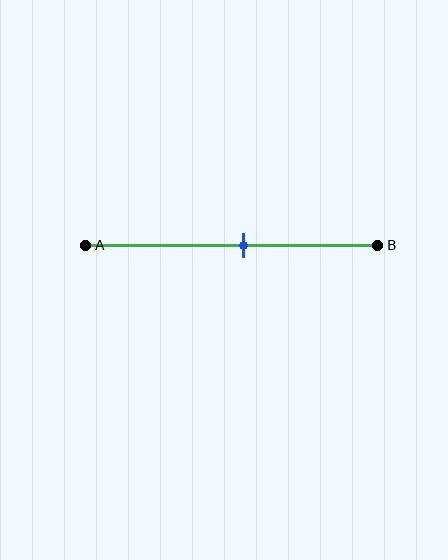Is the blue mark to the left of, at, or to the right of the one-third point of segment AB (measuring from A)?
The blue mark is to the right of the one-third point of segment AB.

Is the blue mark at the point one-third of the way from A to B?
No, the mark is at about 55% from A, not at the 33% one-third point.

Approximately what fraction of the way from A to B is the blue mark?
The blue mark is approximately 55% of the way from A to B.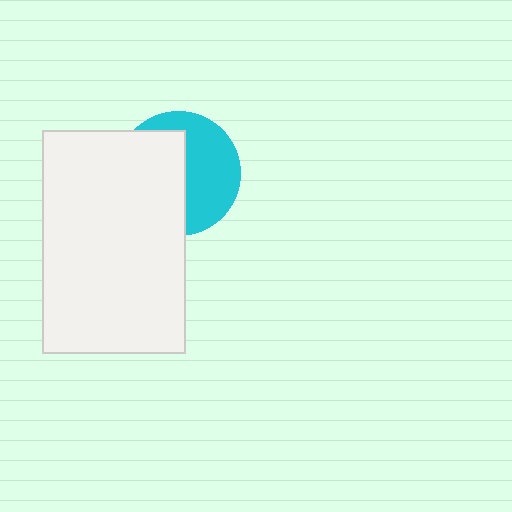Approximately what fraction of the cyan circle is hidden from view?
Roughly 52% of the cyan circle is hidden behind the white rectangle.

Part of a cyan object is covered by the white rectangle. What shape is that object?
It is a circle.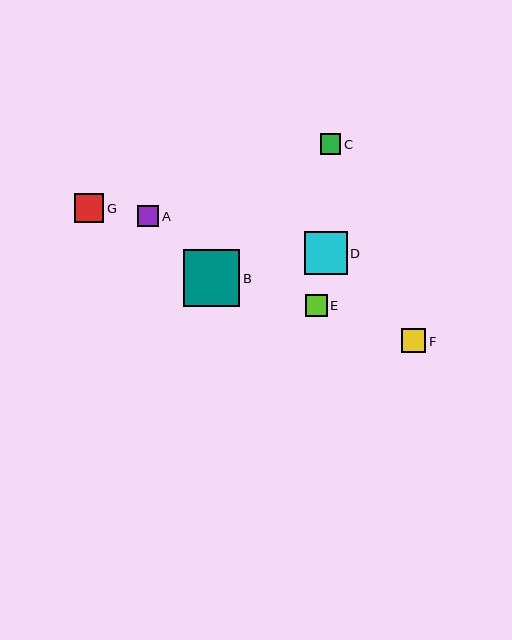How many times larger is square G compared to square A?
Square G is approximately 1.4 times the size of square A.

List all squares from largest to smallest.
From largest to smallest: B, D, G, F, E, A, C.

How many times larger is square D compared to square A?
Square D is approximately 2.0 times the size of square A.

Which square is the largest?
Square B is the largest with a size of approximately 57 pixels.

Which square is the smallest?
Square C is the smallest with a size of approximately 20 pixels.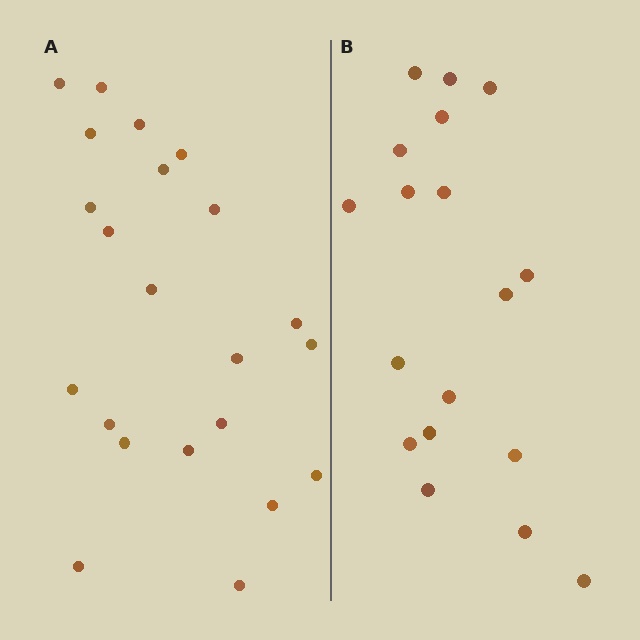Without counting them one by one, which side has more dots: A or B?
Region A (the left region) has more dots.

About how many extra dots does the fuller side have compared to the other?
Region A has about 4 more dots than region B.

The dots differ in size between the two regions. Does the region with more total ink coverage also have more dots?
No. Region B has more total ink coverage because its dots are larger, but region A actually contains more individual dots. Total area can be misleading — the number of items is what matters here.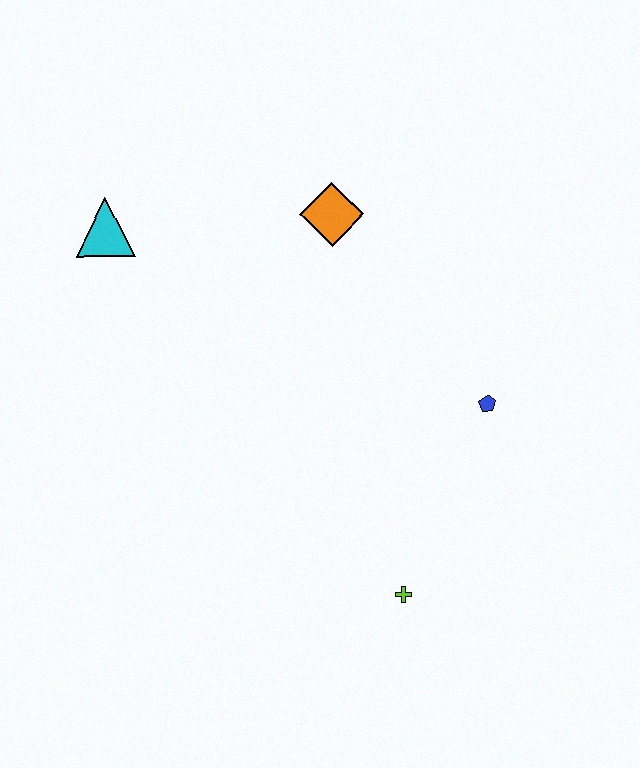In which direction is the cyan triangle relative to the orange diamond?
The cyan triangle is to the left of the orange diamond.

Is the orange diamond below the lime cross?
No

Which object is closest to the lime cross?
The blue pentagon is closest to the lime cross.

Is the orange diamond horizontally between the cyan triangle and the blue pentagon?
Yes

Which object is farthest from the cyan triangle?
The lime cross is farthest from the cyan triangle.